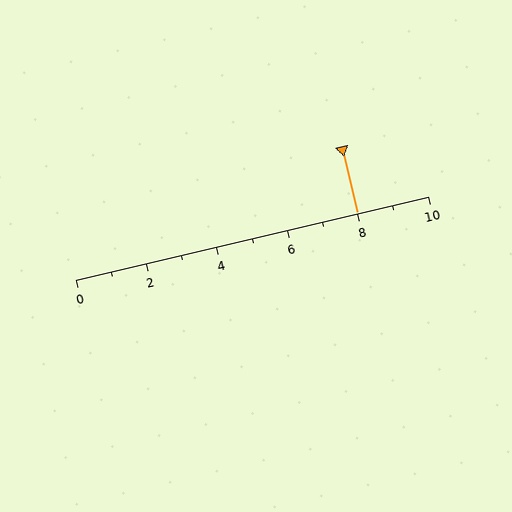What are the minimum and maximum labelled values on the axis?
The axis runs from 0 to 10.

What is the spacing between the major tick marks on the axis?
The major ticks are spaced 2 apart.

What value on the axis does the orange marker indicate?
The marker indicates approximately 8.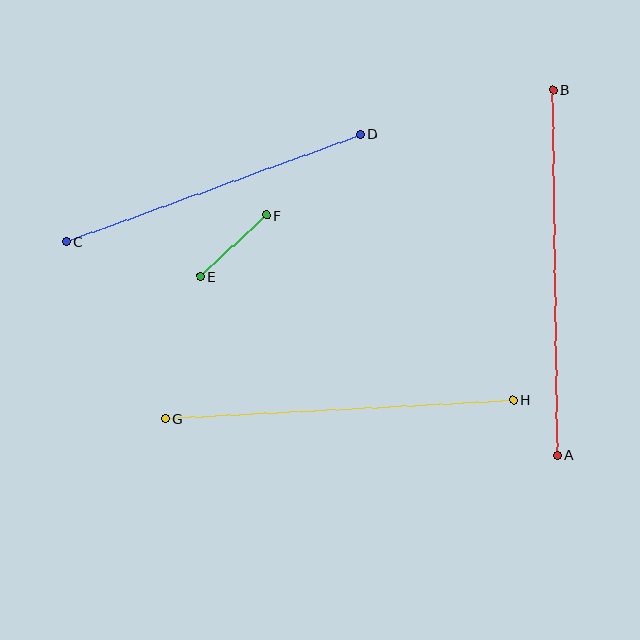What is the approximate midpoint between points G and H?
The midpoint is at approximately (339, 409) pixels.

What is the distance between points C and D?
The distance is approximately 313 pixels.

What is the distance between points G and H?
The distance is approximately 348 pixels.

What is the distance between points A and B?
The distance is approximately 365 pixels.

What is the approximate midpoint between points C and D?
The midpoint is at approximately (214, 188) pixels.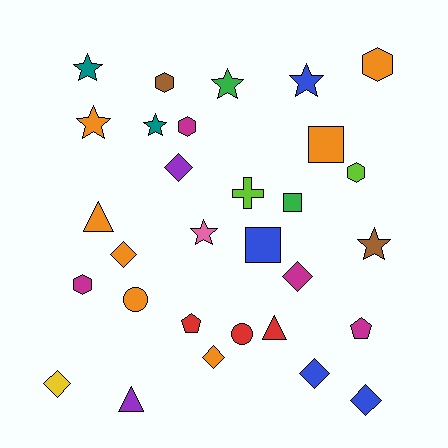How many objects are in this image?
There are 30 objects.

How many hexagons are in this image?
There are 5 hexagons.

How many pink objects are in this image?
There is 1 pink object.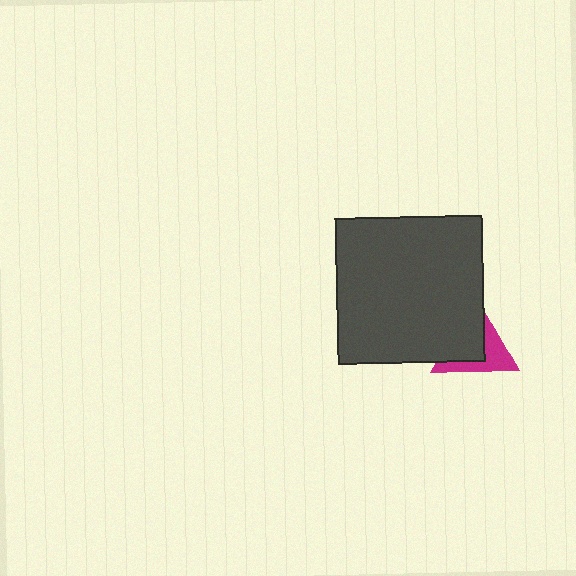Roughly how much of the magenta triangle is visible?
A small part of it is visible (roughly 45%).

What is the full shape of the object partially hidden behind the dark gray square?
The partially hidden object is a magenta triangle.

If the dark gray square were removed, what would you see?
You would see the complete magenta triangle.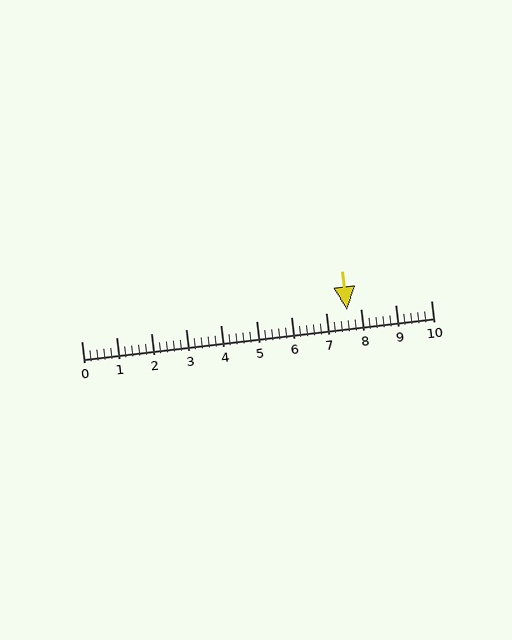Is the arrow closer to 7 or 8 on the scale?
The arrow is closer to 8.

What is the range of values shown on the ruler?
The ruler shows values from 0 to 10.